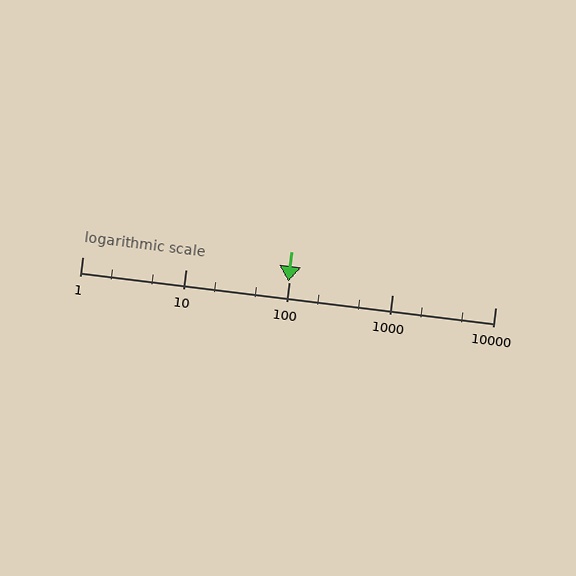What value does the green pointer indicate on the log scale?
The pointer indicates approximately 99.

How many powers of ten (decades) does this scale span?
The scale spans 4 decades, from 1 to 10000.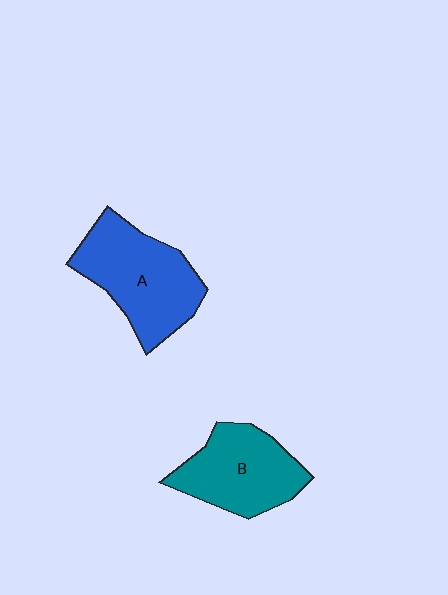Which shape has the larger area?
Shape A (blue).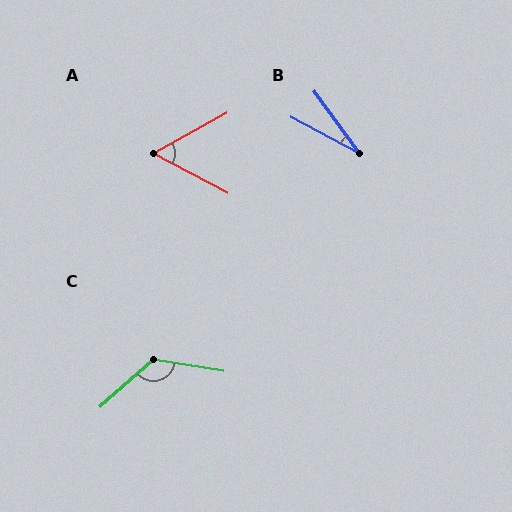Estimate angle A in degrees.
Approximately 57 degrees.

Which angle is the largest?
C, at approximately 128 degrees.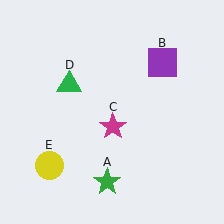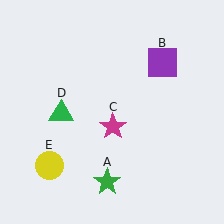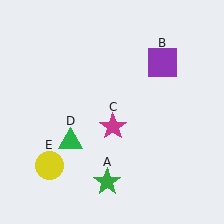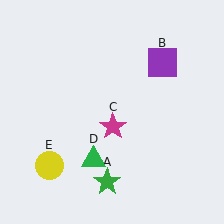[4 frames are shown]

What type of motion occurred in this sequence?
The green triangle (object D) rotated counterclockwise around the center of the scene.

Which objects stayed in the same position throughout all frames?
Green star (object A) and purple square (object B) and magenta star (object C) and yellow circle (object E) remained stationary.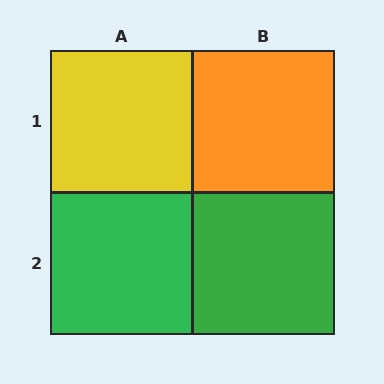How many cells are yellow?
1 cell is yellow.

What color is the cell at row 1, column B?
Orange.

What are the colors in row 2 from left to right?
Green, green.